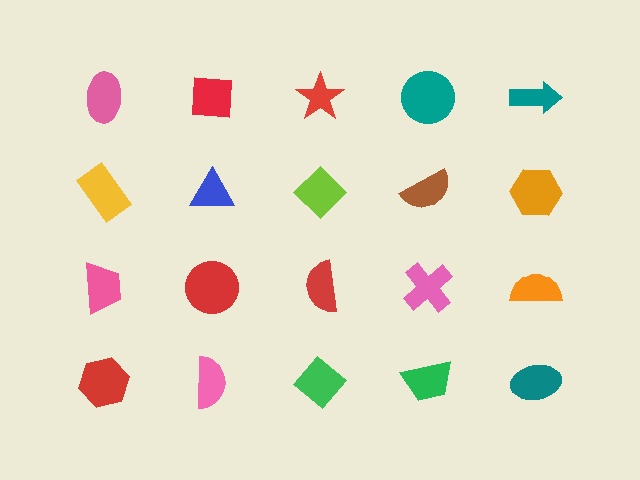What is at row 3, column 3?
A red semicircle.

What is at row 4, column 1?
A red hexagon.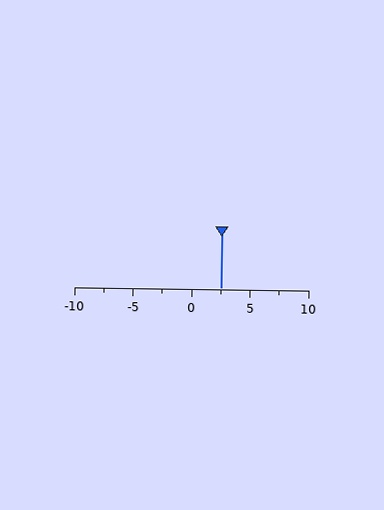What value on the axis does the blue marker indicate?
The marker indicates approximately 2.5.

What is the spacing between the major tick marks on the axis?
The major ticks are spaced 5 apart.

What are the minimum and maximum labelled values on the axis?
The axis runs from -10 to 10.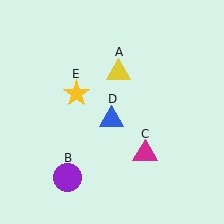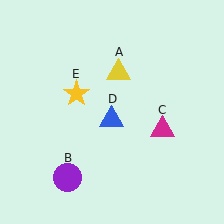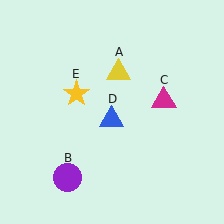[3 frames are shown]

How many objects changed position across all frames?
1 object changed position: magenta triangle (object C).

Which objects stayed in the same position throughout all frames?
Yellow triangle (object A) and purple circle (object B) and blue triangle (object D) and yellow star (object E) remained stationary.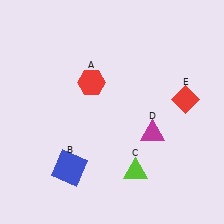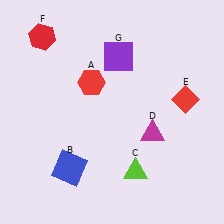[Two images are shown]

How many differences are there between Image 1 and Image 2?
There are 2 differences between the two images.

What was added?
A red hexagon (F), a purple square (G) were added in Image 2.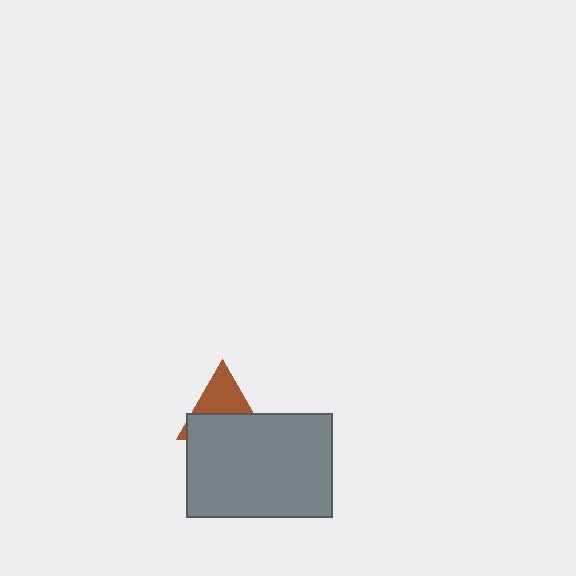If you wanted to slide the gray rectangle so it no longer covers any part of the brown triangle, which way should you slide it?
Slide it down — that is the most direct way to separate the two shapes.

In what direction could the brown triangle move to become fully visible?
The brown triangle could move up. That would shift it out from behind the gray rectangle entirely.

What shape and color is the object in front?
The object in front is a gray rectangle.